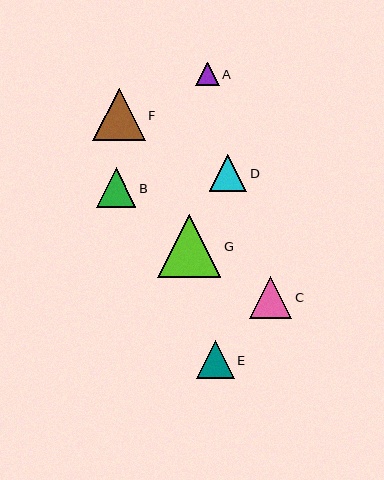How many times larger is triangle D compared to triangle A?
Triangle D is approximately 1.6 times the size of triangle A.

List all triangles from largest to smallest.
From largest to smallest: G, F, C, B, E, D, A.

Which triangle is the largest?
Triangle G is the largest with a size of approximately 63 pixels.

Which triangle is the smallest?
Triangle A is the smallest with a size of approximately 24 pixels.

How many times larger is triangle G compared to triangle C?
Triangle G is approximately 1.5 times the size of triangle C.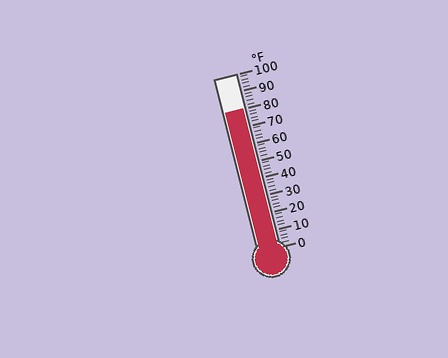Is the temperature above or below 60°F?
The temperature is above 60°F.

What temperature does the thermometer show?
The thermometer shows approximately 80°F.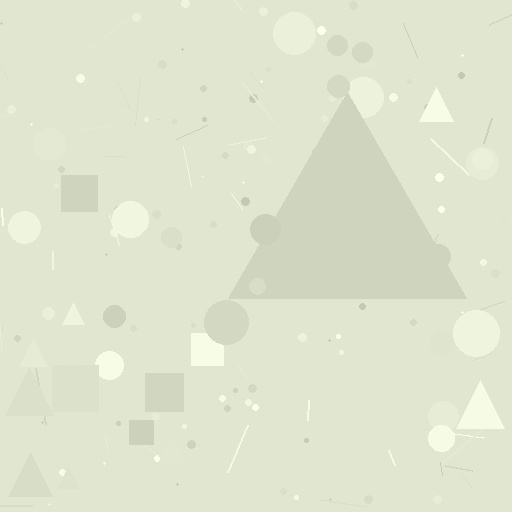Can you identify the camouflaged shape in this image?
The camouflaged shape is a triangle.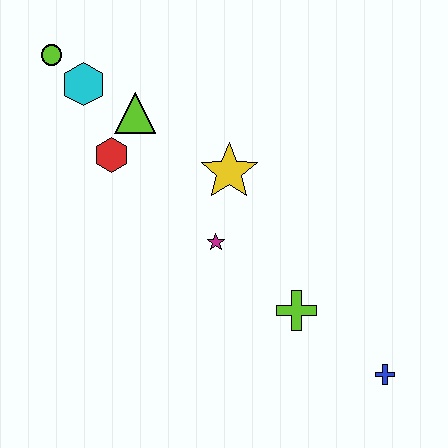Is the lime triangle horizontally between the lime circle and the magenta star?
Yes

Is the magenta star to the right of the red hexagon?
Yes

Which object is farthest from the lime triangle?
The blue cross is farthest from the lime triangle.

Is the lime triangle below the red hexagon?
No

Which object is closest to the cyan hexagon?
The lime circle is closest to the cyan hexagon.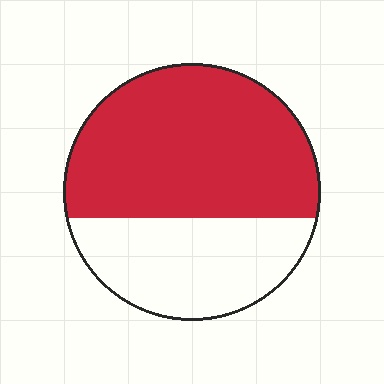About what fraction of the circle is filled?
About five eighths (5/8).